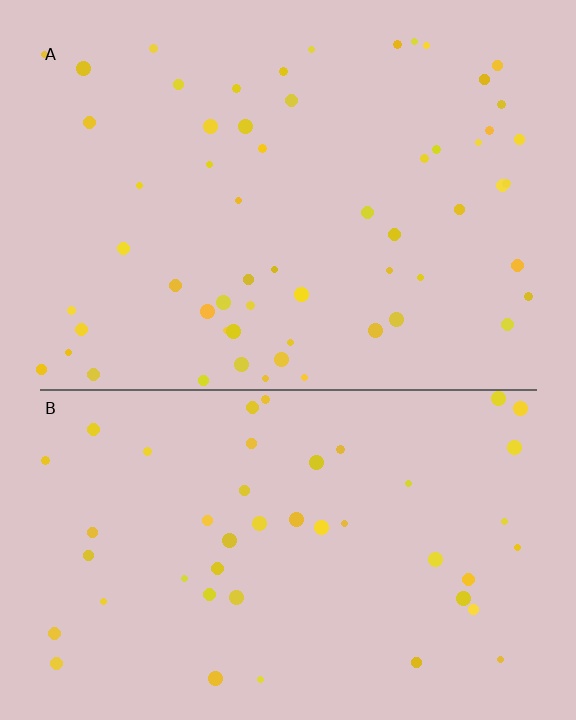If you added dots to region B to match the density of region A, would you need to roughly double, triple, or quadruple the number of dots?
Approximately double.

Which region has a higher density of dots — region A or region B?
A (the top).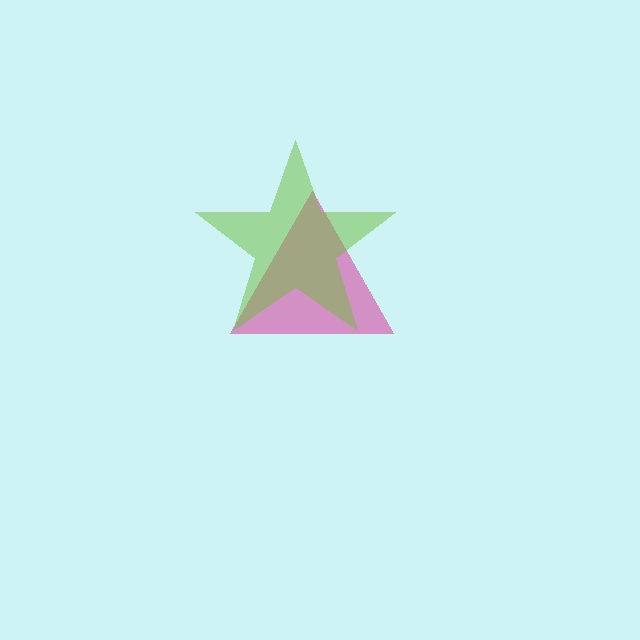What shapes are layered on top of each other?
The layered shapes are: a magenta triangle, a lime star.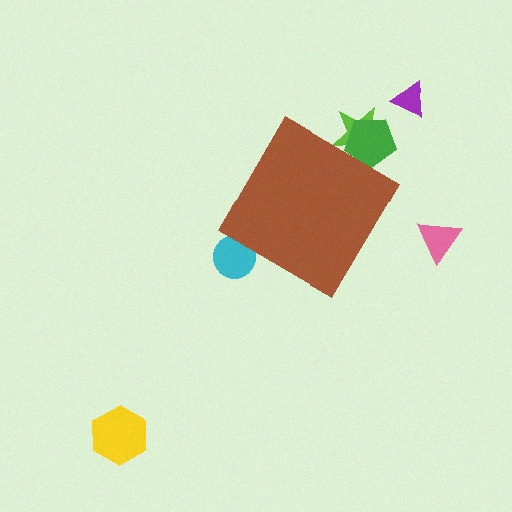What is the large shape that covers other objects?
A brown diamond.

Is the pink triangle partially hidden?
No, the pink triangle is fully visible.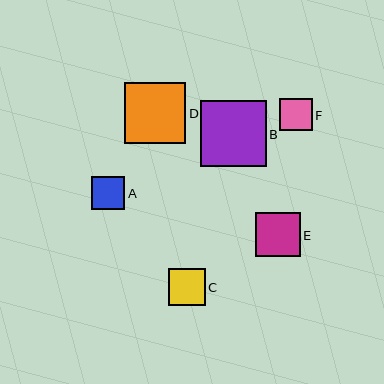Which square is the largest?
Square B is the largest with a size of approximately 66 pixels.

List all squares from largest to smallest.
From largest to smallest: B, D, E, C, A, F.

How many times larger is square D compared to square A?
Square D is approximately 1.9 times the size of square A.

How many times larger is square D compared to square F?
Square D is approximately 1.9 times the size of square F.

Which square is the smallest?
Square F is the smallest with a size of approximately 32 pixels.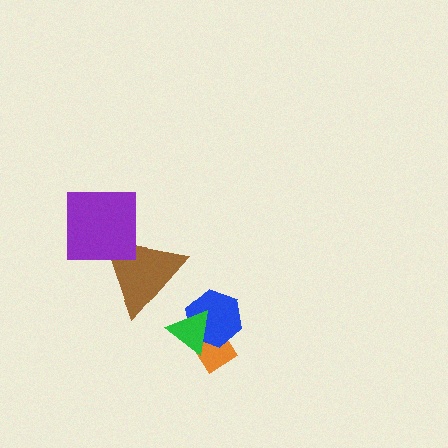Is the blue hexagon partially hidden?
Yes, it is partially covered by another shape.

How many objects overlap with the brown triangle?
1 object overlaps with the brown triangle.